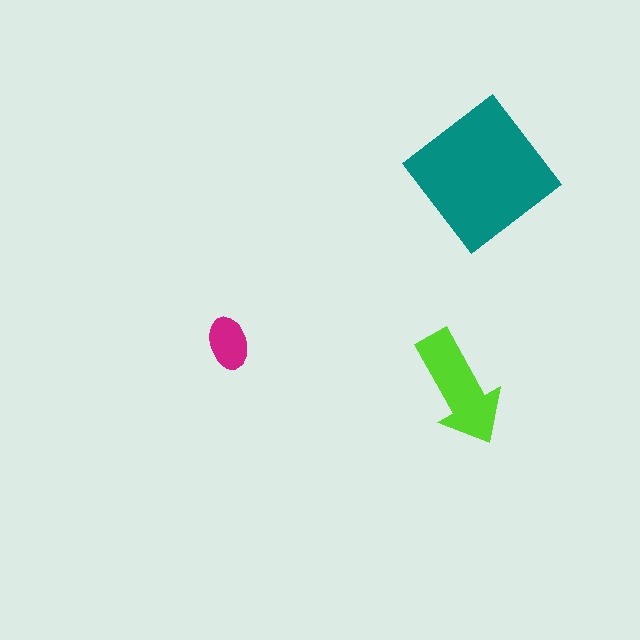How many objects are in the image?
There are 3 objects in the image.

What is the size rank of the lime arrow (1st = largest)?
2nd.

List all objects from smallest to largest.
The magenta ellipse, the lime arrow, the teal diamond.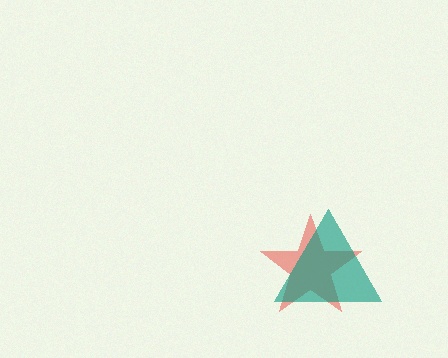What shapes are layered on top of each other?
The layered shapes are: a red star, a teal triangle.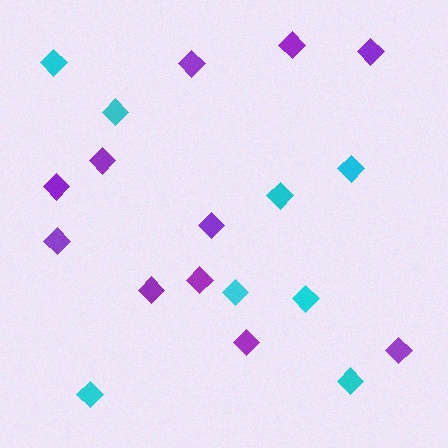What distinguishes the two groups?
There are 2 groups: one group of purple diamonds (11) and one group of cyan diamonds (8).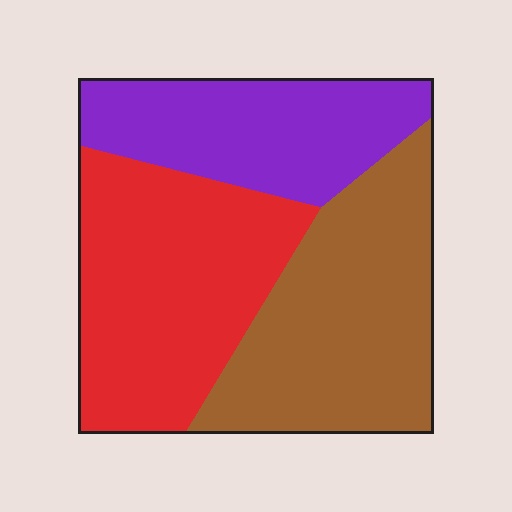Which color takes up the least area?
Purple, at roughly 25%.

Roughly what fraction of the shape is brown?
Brown takes up about three eighths (3/8) of the shape.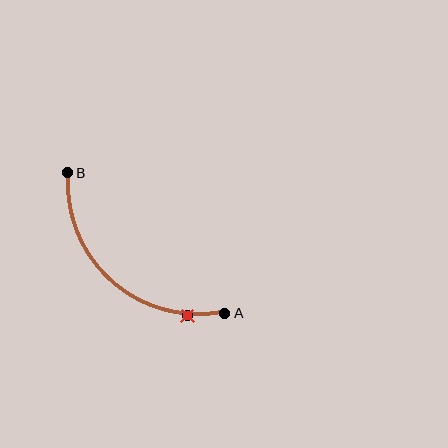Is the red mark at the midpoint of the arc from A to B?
No. The red mark lies on the arc but is closer to endpoint A. The arc midpoint would be at the point on the curve equidistant along the arc from both A and B.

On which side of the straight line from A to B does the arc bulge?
The arc bulges below and to the left of the straight line connecting A and B.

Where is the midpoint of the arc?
The arc midpoint is the point on the curve farthest from the straight line joining A and B. It sits below and to the left of that line.